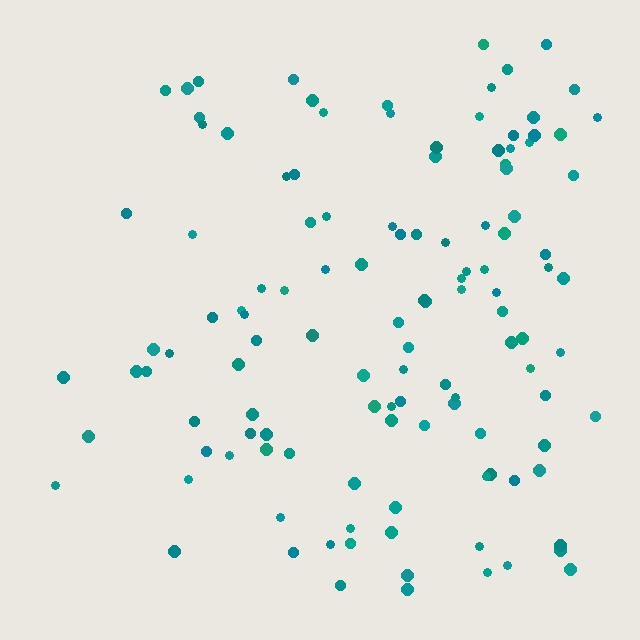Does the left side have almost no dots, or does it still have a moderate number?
Still a moderate number, just noticeably fewer than the right.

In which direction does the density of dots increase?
From left to right, with the right side densest.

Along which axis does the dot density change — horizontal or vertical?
Horizontal.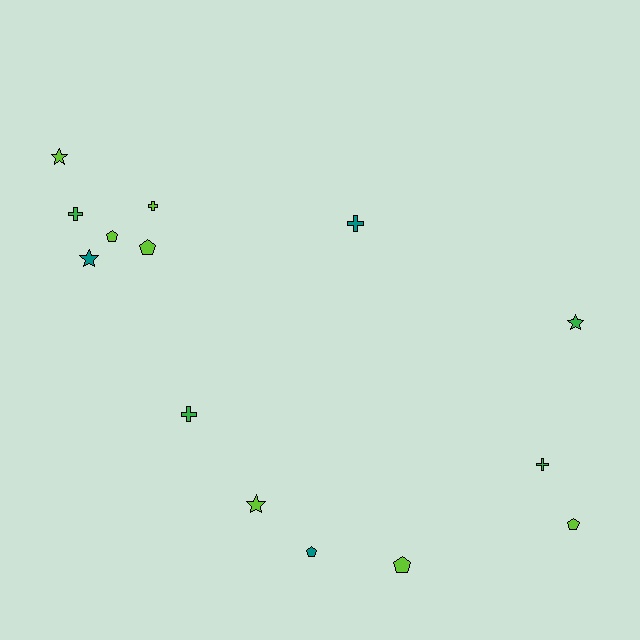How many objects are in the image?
There are 14 objects.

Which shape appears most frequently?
Pentagon, with 5 objects.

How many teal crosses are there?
There is 1 teal cross.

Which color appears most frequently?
Lime, with 7 objects.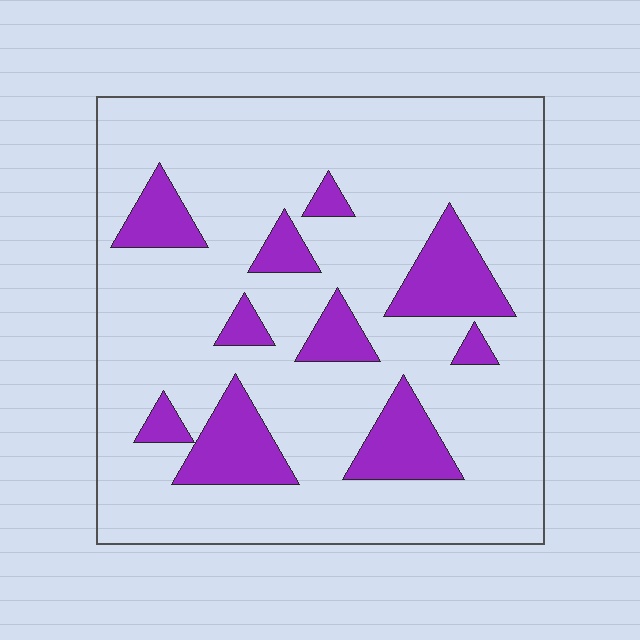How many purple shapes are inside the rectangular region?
10.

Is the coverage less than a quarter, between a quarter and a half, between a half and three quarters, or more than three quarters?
Less than a quarter.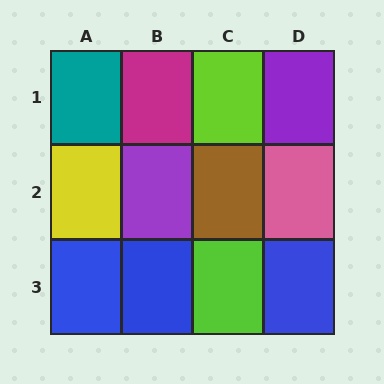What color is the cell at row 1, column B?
Magenta.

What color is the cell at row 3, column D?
Blue.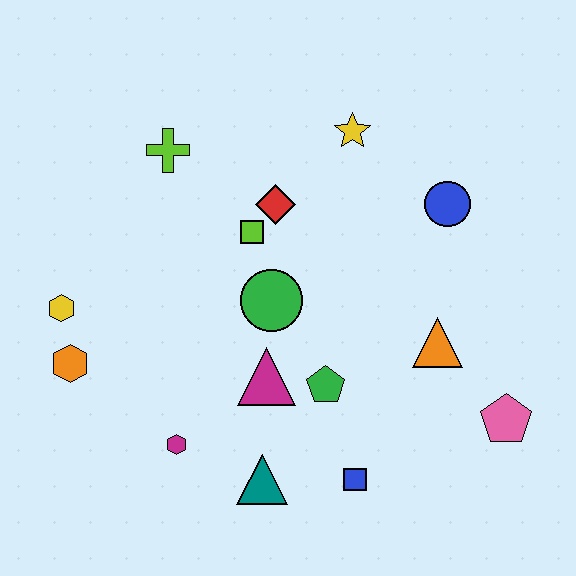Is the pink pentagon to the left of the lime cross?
No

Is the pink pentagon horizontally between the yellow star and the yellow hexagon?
No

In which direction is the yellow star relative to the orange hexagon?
The yellow star is to the right of the orange hexagon.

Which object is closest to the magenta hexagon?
The teal triangle is closest to the magenta hexagon.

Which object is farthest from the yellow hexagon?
The pink pentagon is farthest from the yellow hexagon.